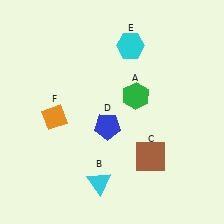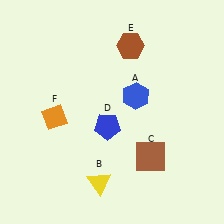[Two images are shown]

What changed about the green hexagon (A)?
In Image 1, A is green. In Image 2, it changed to blue.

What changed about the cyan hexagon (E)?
In Image 1, E is cyan. In Image 2, it changed to brown.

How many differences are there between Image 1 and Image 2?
There are 3 differences between the two images.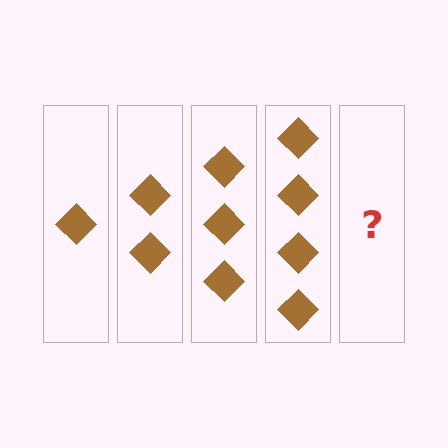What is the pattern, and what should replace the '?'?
The pattern is that each step adds one more diamond. The '?' should be 5 diamonds.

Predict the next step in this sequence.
The next step is 5 diamonds.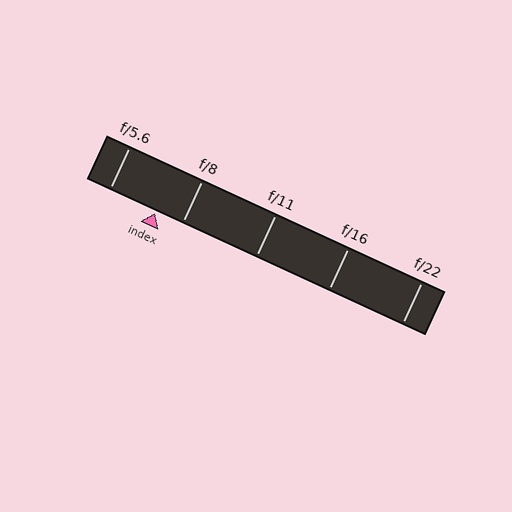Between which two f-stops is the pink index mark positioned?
The index mark is between f/5.6 and f/8.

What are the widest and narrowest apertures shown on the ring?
The widest aperture shown is f/5.6 and the narrowest is f/22.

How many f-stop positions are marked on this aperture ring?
There are 5 f-stop positions marked.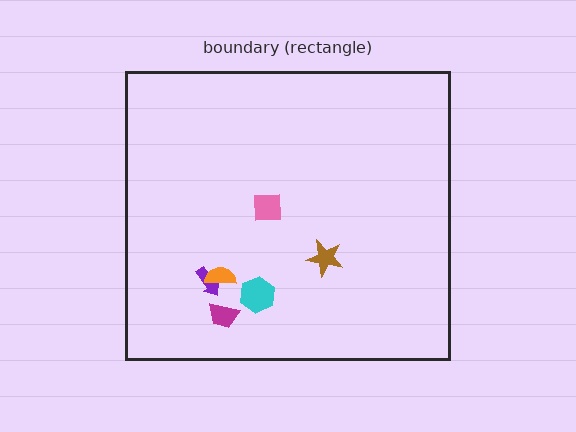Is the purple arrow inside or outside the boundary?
Inside.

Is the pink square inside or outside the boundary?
Inside.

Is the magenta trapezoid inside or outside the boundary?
Inside.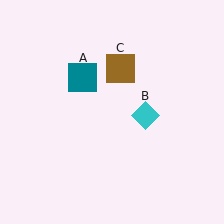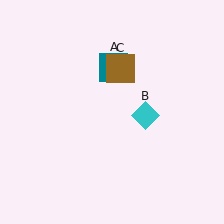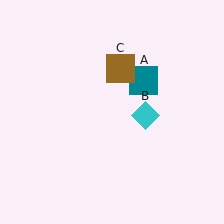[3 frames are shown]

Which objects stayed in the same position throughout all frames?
Cyan diamond (object B) and brown square (object C) remained stationary.